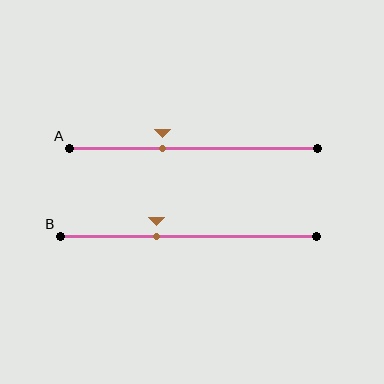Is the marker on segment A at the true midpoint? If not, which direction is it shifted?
No, the marker on segment A is shifted to the left by about 12% of the segment length.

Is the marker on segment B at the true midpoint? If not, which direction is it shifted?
No, the marker on segment B is shifted to the left by about 12% of the segment length.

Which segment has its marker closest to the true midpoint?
Segment B has its marker closest to the true midpoint.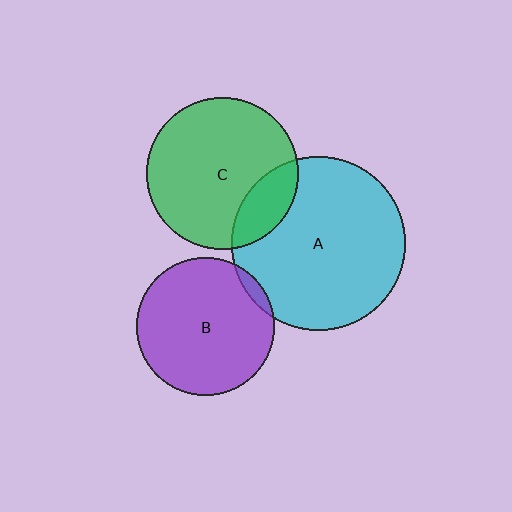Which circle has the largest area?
Circle A (cyan).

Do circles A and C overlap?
Yes.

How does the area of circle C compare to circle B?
Approximately 1.2 times.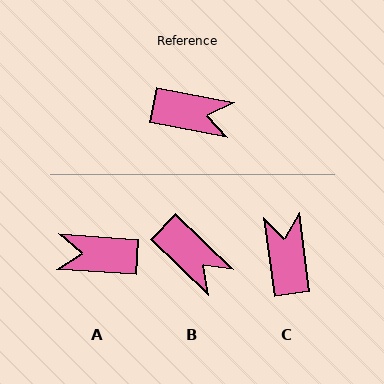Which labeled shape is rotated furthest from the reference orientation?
A, about 173 degrees away.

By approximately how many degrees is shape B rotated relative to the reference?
Approximately 33 degrees clockwise.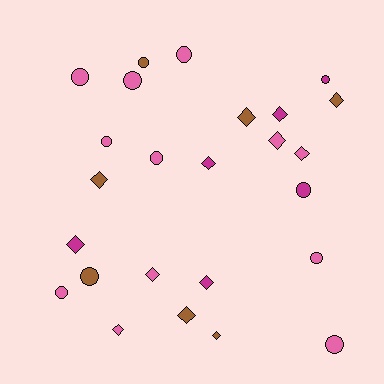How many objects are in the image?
There are 25 objects.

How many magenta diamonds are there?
There are 4 magenta diamonds.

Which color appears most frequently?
Pink, with 12 objects.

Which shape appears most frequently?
Diamond, with 13 objects.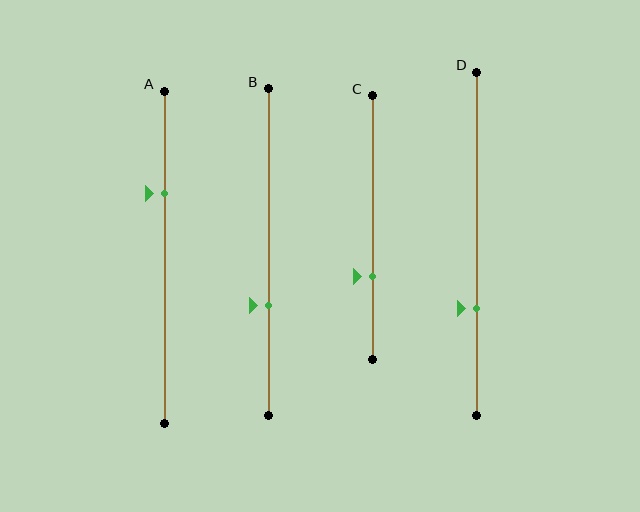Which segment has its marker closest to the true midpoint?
Segment B has its marker closest to the true midpoint.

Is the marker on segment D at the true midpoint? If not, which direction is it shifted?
No, the marker on segment D is shifted downward by about 19% of the segment length.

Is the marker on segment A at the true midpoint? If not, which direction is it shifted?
No, the marker on segment A is shifted upward by about 19% of the segment length.